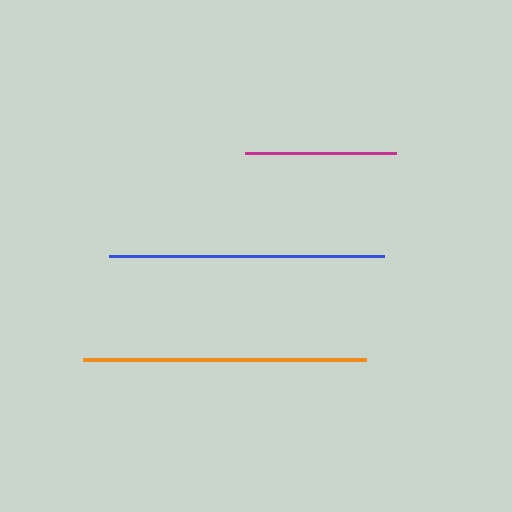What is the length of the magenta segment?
The magenta segment is approximately 151 pixels long.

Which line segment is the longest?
The orange line is the longest at approximately 283 pixels.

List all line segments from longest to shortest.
From longest to shortest: orange, blue, magenta.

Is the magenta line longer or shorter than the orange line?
The orange line is longer than the magenta line.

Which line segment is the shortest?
The magenta line is the shortest at approximately 151 pixels.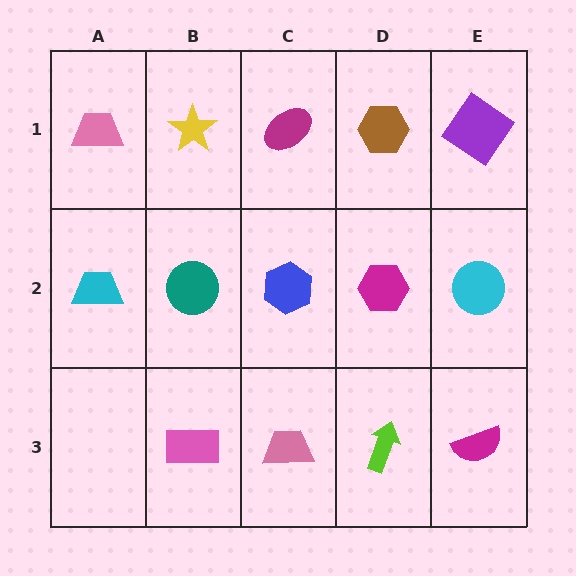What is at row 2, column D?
A magenta hexagon.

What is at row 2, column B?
A teal circle.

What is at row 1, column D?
A brown hexagon.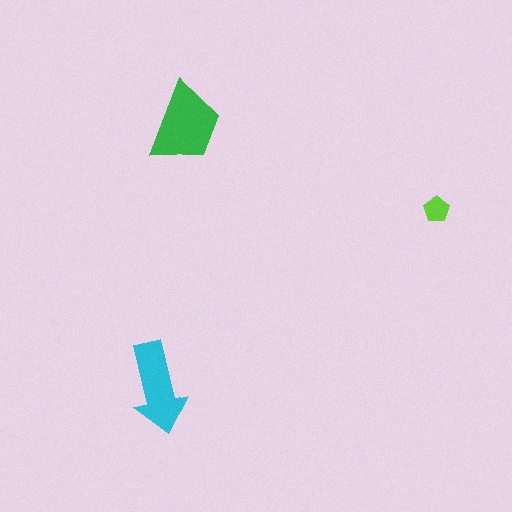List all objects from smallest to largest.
The lime pentagon, the cyan arrow, the green trapezoid.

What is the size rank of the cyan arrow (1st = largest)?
2nd.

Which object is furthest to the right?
The lime pentagon is rightmost.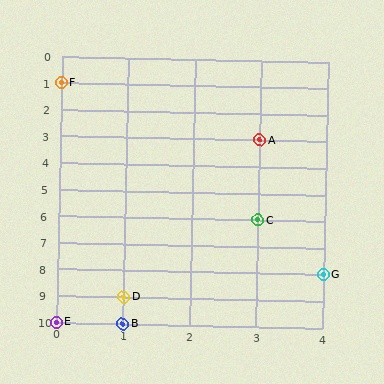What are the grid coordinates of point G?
Point G is at grid coordinates (4, 8).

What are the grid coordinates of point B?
Point B is at grid coordinates (1, 10).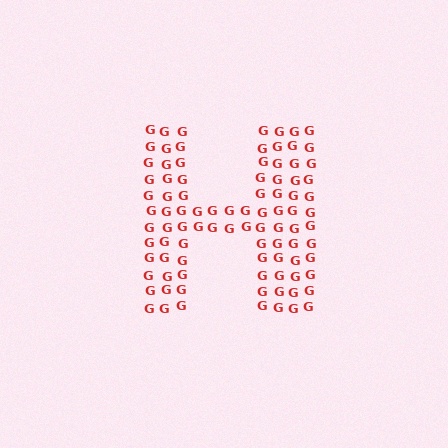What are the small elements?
The small elements are letter G's.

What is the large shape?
The large shape is the letter H.